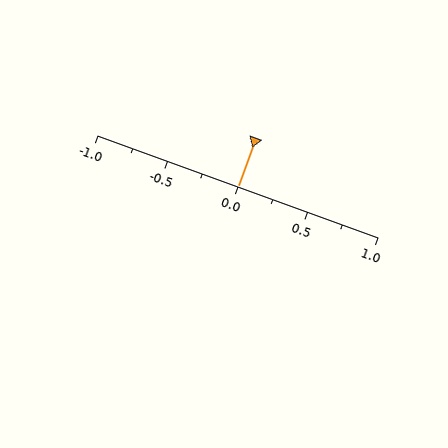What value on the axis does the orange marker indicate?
The marker indicates approximately 0.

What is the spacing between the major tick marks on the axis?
The major ticks are spaced 0.5 apart.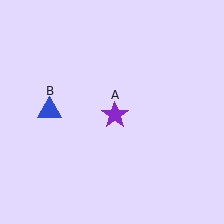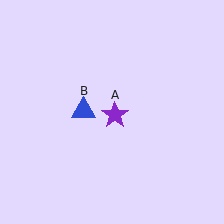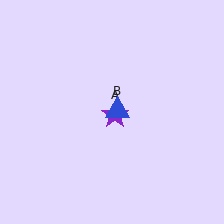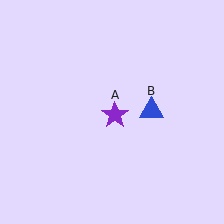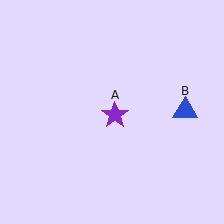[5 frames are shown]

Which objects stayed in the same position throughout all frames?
Purple star (object A) remained stationary.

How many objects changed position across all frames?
1 object changed position: blue triangle (object B).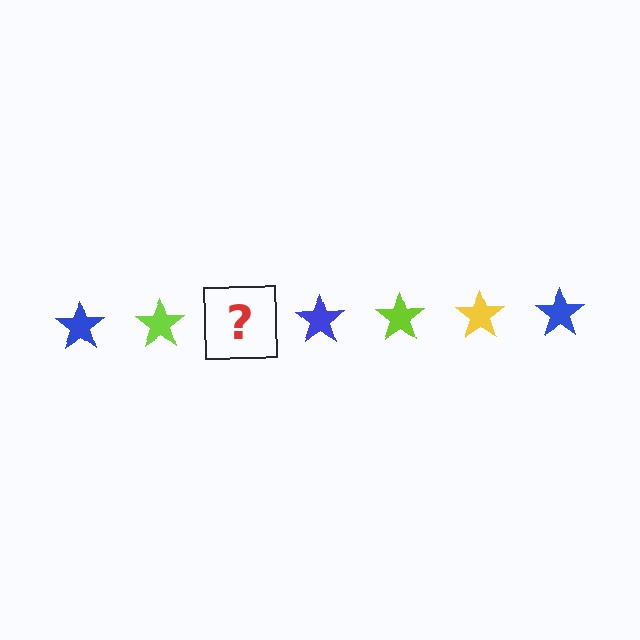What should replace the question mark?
The question mark should be replaced with a yellow star.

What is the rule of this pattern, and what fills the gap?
The rule is that the pattern cycles through blue, lime, yellow stars. The gap should be filled with a yellow star.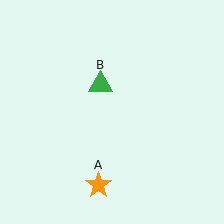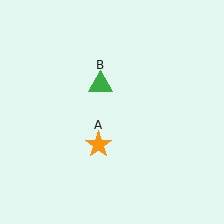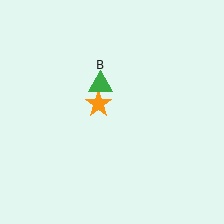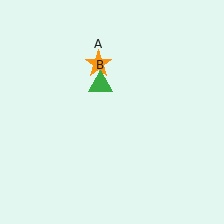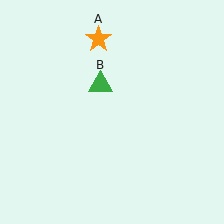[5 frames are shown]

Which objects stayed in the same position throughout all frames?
Green triangle (object B) remained stationary.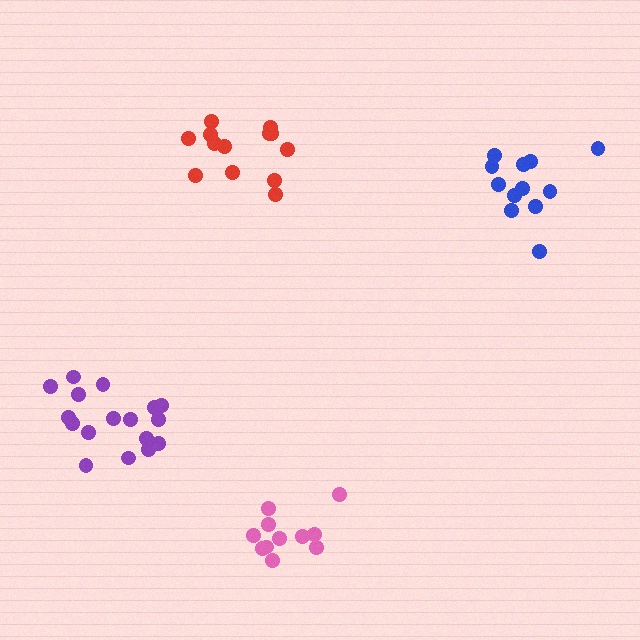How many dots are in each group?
Group 1: 11 dots, Group 2: 12 dots, Group 3: 13 dots, Group 4: 17 dots (53 total).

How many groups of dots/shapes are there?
There are 4 groups.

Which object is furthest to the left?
The purple cluster is leftmost.